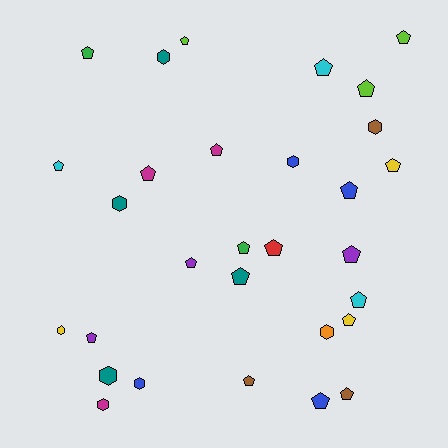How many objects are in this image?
There are 30 objects.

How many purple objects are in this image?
There are 3 purple objects.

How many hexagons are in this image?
There are 9 hexagons.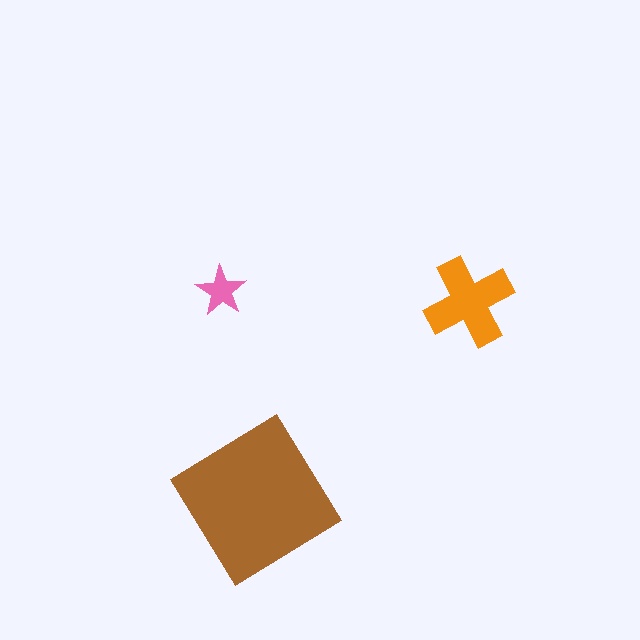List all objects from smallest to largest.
The pink star, the orange cross, the brown diamond.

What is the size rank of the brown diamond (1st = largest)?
1st.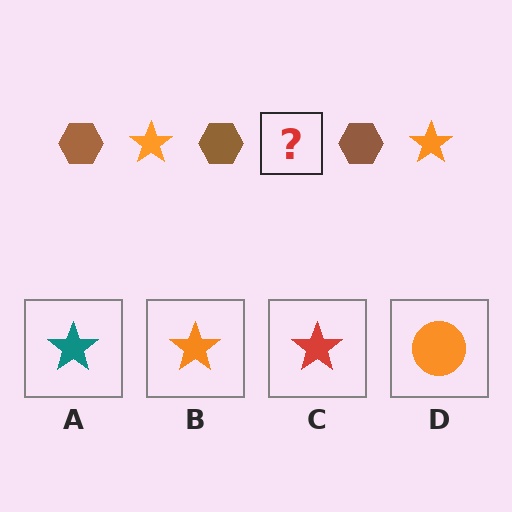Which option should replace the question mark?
Option B.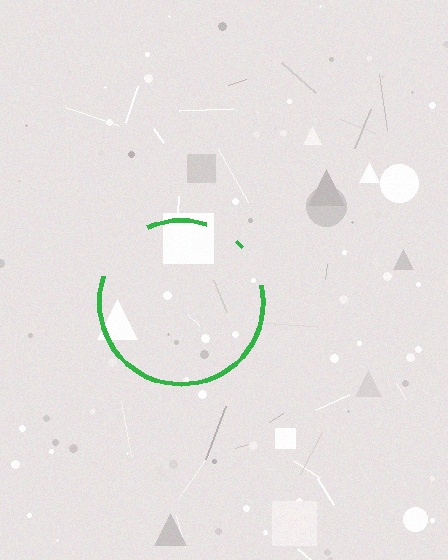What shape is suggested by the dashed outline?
The dashed outline suggests a circle.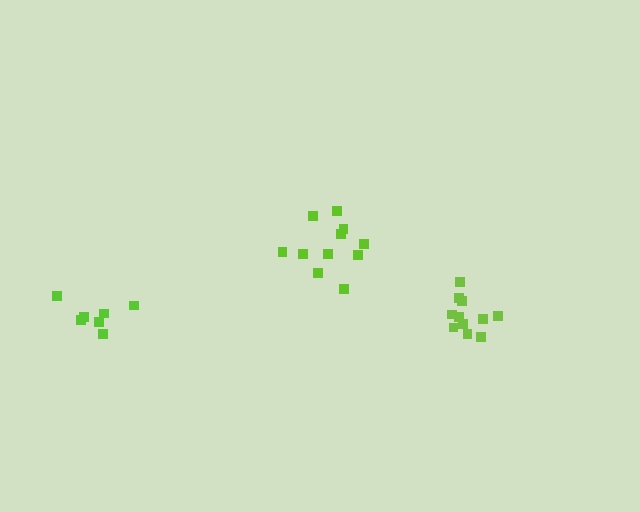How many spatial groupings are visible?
There are 3 spatial groupings.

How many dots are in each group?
Group 1: 7 dots, Group 2: 11 dots, Group 3: 11 dots (29 total).